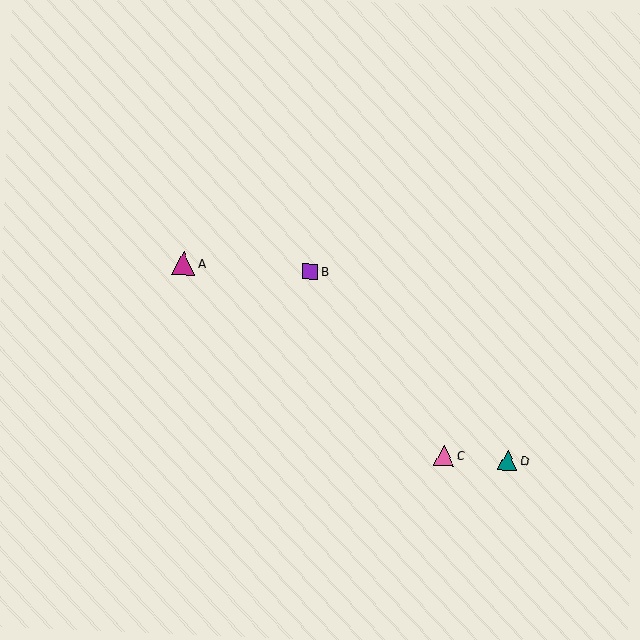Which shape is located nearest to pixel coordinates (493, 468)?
The teal triangle (labeled D) at (508, 460) is nearest to that location.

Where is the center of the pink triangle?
The center of the pink triangle is at (444, 455).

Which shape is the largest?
The magenta triangle (labeled A) is the largest.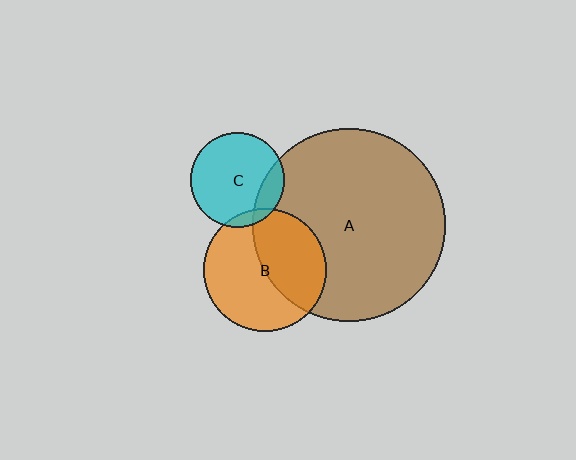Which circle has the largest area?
Circle A (brown).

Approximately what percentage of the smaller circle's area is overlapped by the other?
Approximately 10%.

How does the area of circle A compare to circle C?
Approximately 4.1 times.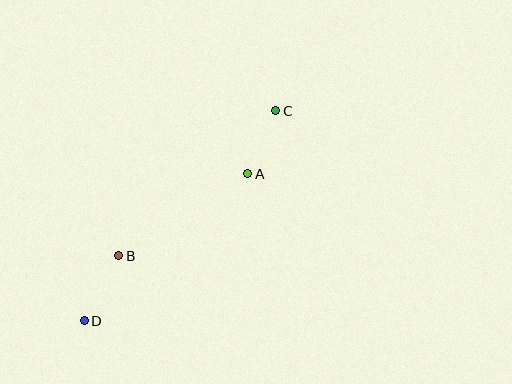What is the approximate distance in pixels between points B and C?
The distance between B and C is approximately 214 pixels.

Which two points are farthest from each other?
Points C and D are farthest from each other.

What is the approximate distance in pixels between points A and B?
The distance between A and B is approximately 153 pixels.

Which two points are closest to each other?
Points A and C are closest to each other.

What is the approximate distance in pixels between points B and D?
The distance between B and D is approximately 74 pixels.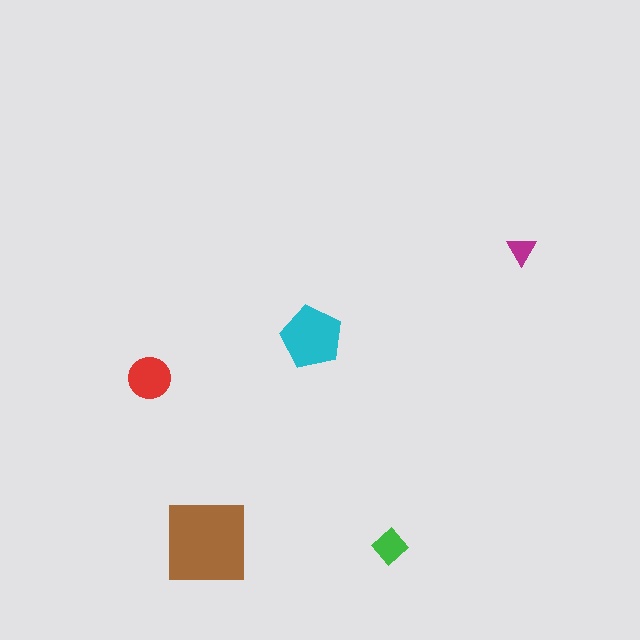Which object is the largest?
The brown square.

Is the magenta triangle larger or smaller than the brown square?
Smaller.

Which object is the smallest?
The magenta triangle.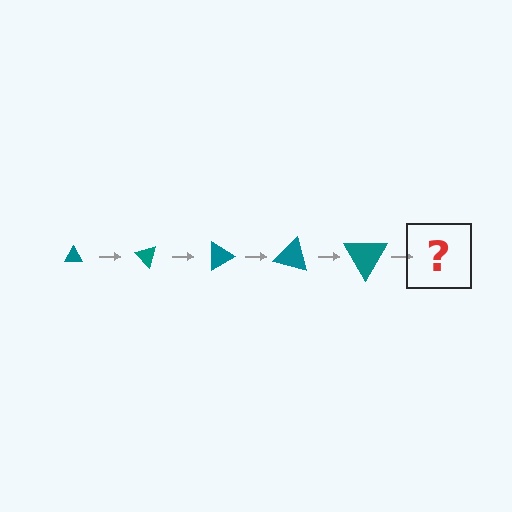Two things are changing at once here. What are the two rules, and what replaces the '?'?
The two rules are that the triangle grows larger each step and it rotates 45 degrees each step. The '?' should be a triangle, larger than the previous one and rotated 225 degrees from the start.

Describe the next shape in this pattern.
It should be a triangle, larger than the previous one and rotated 225 degrees from the start.